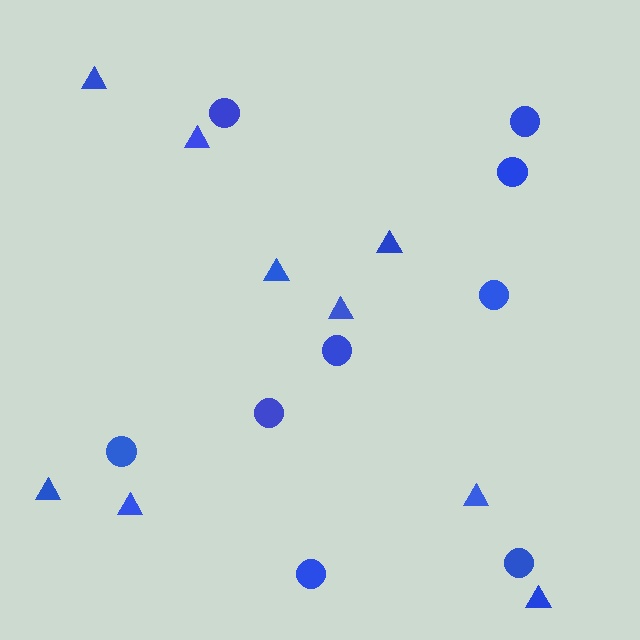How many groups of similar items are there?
There are 2 groups: one group of circles (9) and one group of triangles (9).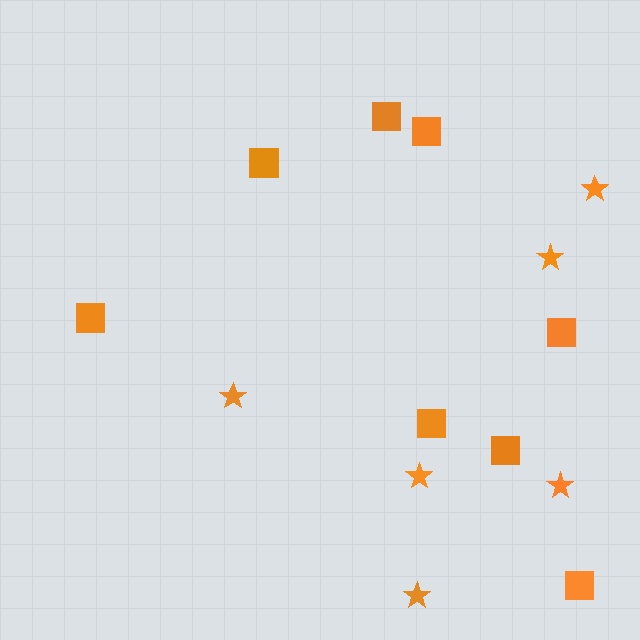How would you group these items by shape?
There are 2 groups: one group of stars (6) and one group of squares (8).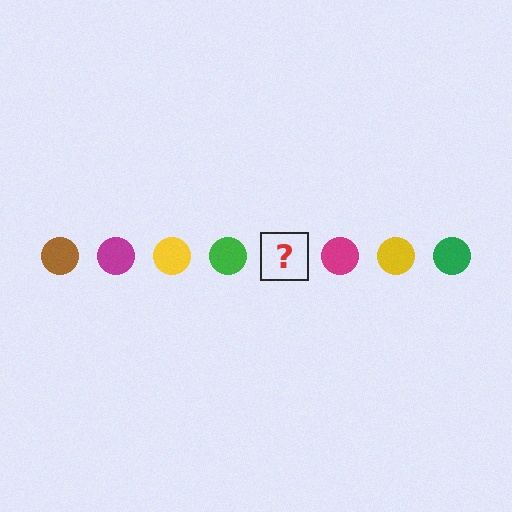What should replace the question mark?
The question mark should be replaced with a brown circle.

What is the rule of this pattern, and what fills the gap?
The rule is that the pattern cycles through brown, magenta, yellow, green circles. The gap should be filled with a brown circle.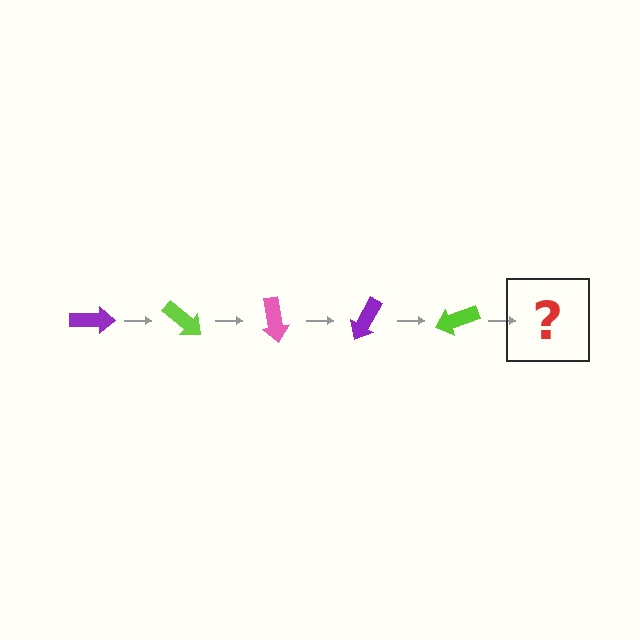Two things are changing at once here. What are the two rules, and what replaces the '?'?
The two rules are that it rotates 40 degrees each step and the color cycles through purple, lime, and pink. The '?' should be a pink arrow, rotated 200 degrees from the start.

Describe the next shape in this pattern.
It should be a pink arrow, rotated 200 degrees from the start.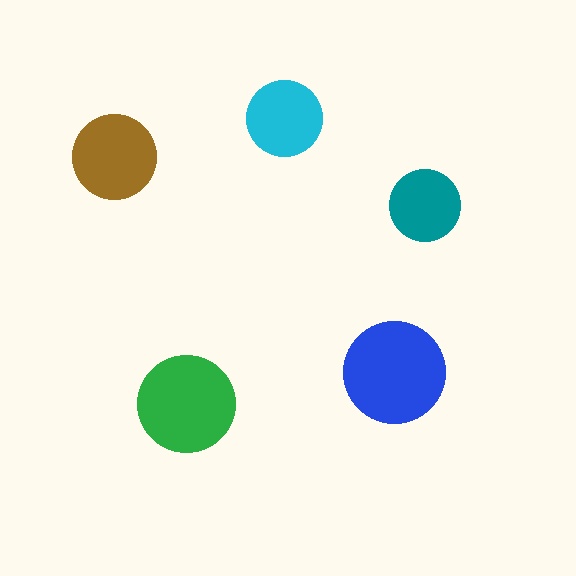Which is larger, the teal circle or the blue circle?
The blue one.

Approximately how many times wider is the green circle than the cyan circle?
About 1.5 times wider.